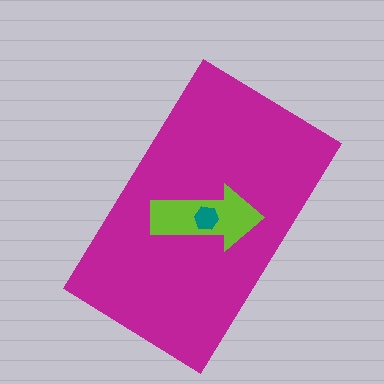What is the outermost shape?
The magenta rectangle.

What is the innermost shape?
The teal hexagon.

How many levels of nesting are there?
3.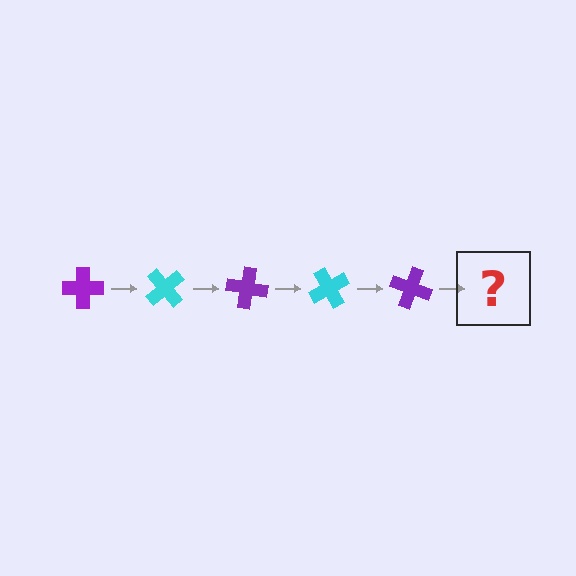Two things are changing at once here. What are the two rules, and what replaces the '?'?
The two rules are that it rotates 50 degrees each step and the color cycles through purple and cyan. The '?' should be a cyan cross, rotated 250 degrees from the start.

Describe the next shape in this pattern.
It should be a cyan cross, rotated 250 degrees from the start.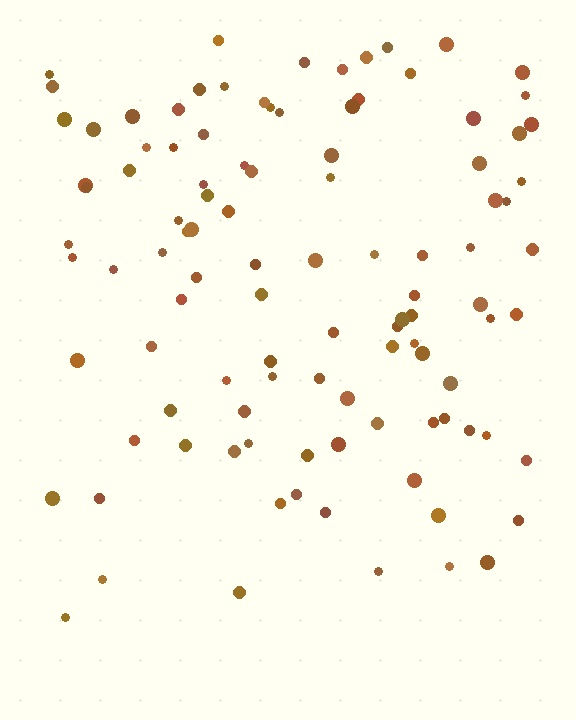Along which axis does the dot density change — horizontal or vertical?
Vertical.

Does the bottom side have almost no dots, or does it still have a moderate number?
Still a moderate number, just noticeably fewer than the top.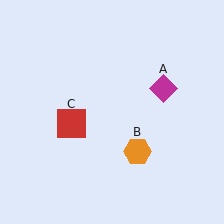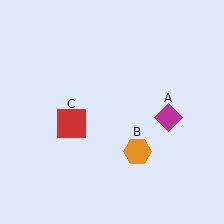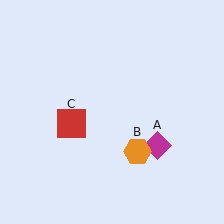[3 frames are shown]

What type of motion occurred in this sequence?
The magenta diamond (object A) rotated clockwise around the center of the scene.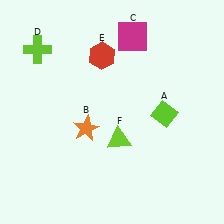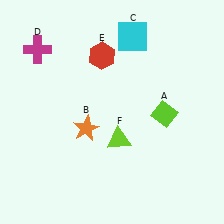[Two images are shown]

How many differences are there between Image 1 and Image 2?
There are 2 differences between the two images.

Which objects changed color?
C changed from magenta to cyan. D changed from lime to magenta.